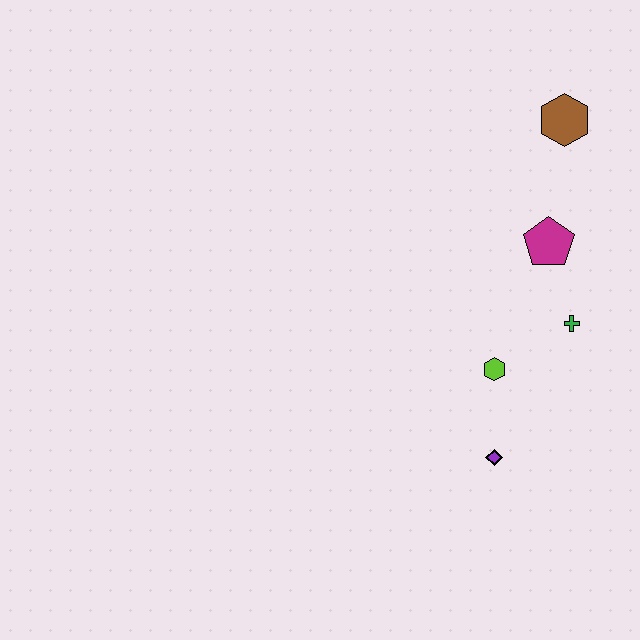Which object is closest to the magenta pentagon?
The green cross is closest to the magenta pentagon.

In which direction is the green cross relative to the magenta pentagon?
The green cross is below the magenta pentagon.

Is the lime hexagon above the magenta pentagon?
No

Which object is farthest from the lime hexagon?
The brown hexagon is farthest from the lime hexagon.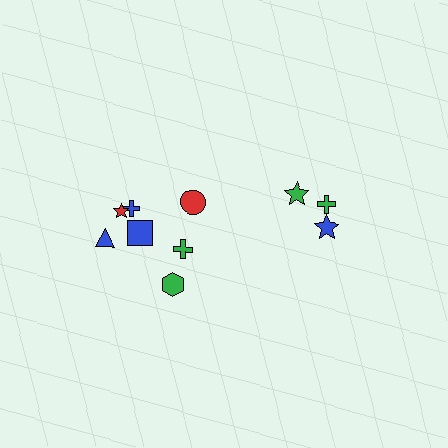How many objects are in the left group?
There are 7 objects.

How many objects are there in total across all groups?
There are 10 objects.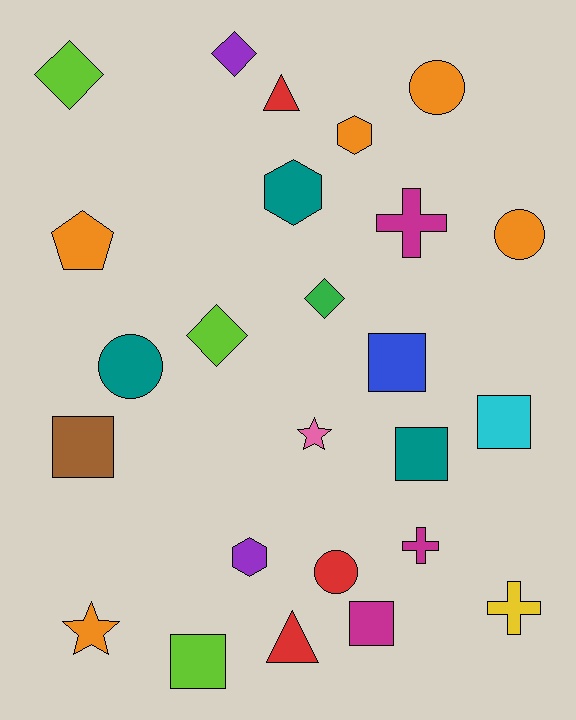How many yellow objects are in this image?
There is 1 yellow object.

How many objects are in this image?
There are 25 objects.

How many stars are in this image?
There are 2 stars.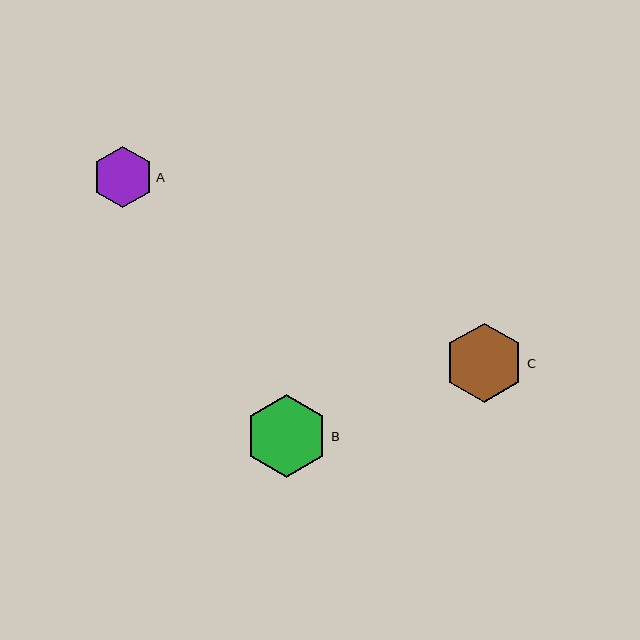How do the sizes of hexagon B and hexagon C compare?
Hexagon B and hexagon C are approximately the same size.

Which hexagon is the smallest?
Hexagon A is the smallest with a size of approximately 61 pixels.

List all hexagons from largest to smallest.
From largest to smallest: B, C, A.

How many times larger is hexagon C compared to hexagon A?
Hexagon C is approximately 1.3 times the size of hexagon A.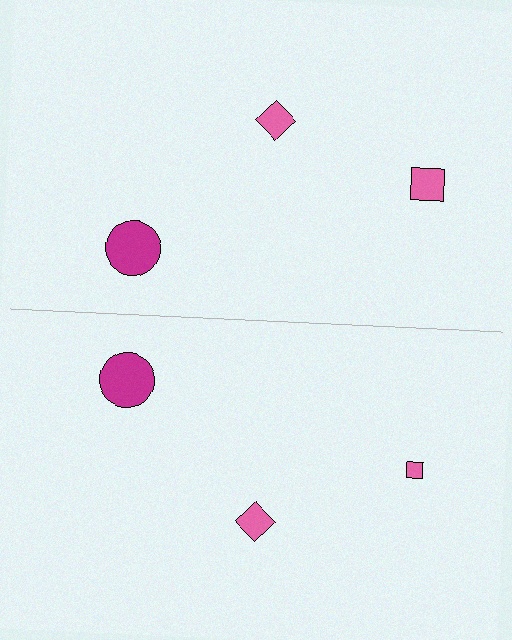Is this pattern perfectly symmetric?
No, the pattern is not perfectly symmetric. The pink square on the bottom side has a different size than its mirror counterpart.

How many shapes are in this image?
There are 6 shapes in this image.